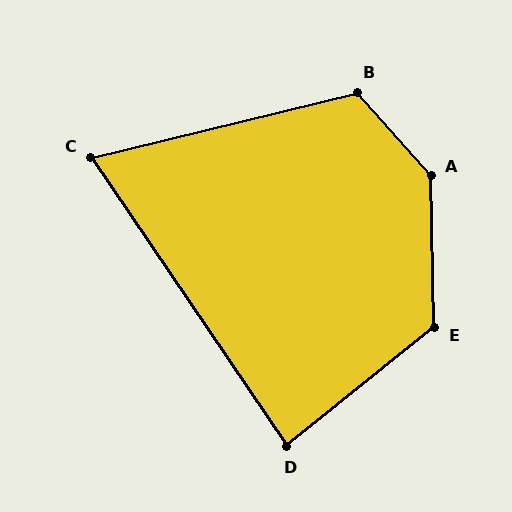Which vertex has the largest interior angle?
A, at approximately 140 degrees.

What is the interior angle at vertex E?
Approximately 127 degrees (obtuse).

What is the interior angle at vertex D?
Approximately 86 degrees (approximately right).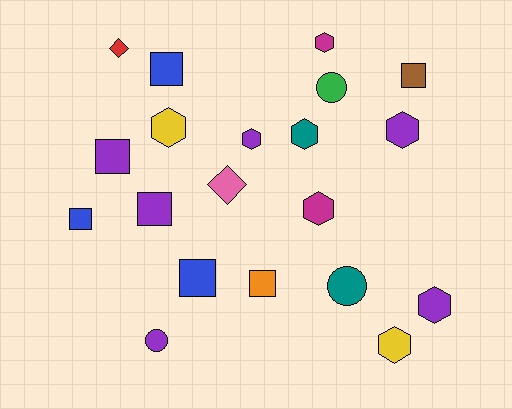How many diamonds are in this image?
There are 2 diamonds.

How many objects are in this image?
There are 20 objects.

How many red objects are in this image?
There is 1 red object.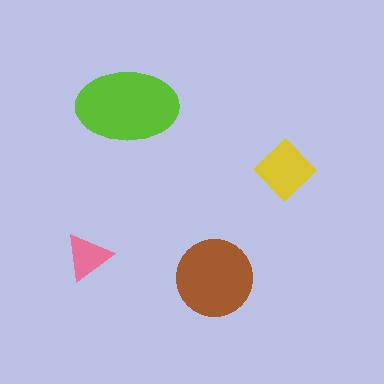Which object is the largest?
The lime ellipse.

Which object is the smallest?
The pink triangle.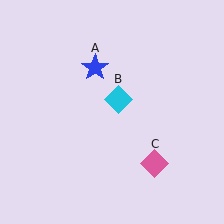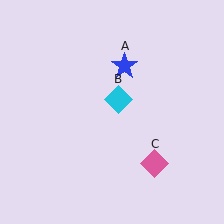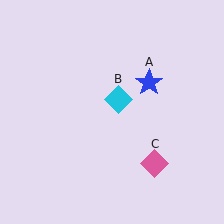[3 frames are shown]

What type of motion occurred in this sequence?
The blue star (object A) rotated clockwise around the center of the scene.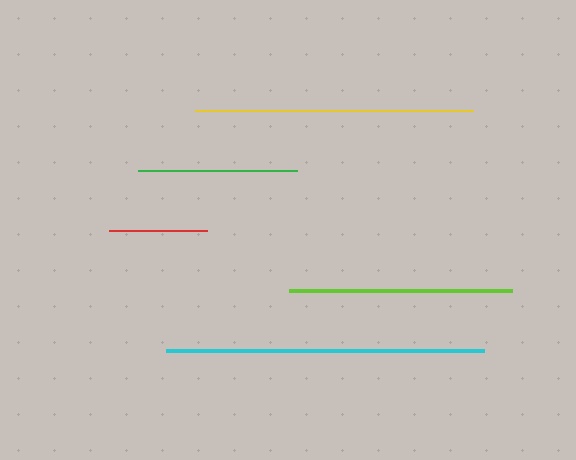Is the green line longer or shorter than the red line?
The green line is longer than the red line.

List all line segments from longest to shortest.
From longest to shortest: cyan, yellow, lime, green, red.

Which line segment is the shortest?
The red line is the shortest at approximately 98 pixels.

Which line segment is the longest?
The cyan line is the longest at approximately 317 pixels.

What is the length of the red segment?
The red segment is approximately 98 pixels long.